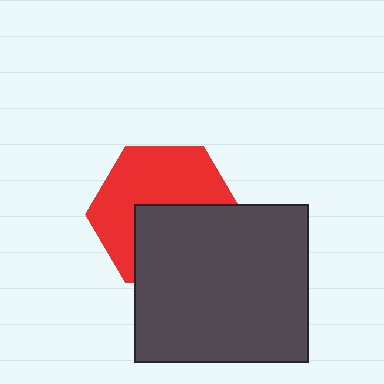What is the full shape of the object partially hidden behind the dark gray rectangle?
The partially hidden object is a red hexagon.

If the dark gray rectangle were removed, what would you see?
You would see the complete red hexagon.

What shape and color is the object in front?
The object in front is a dark gray rectangle.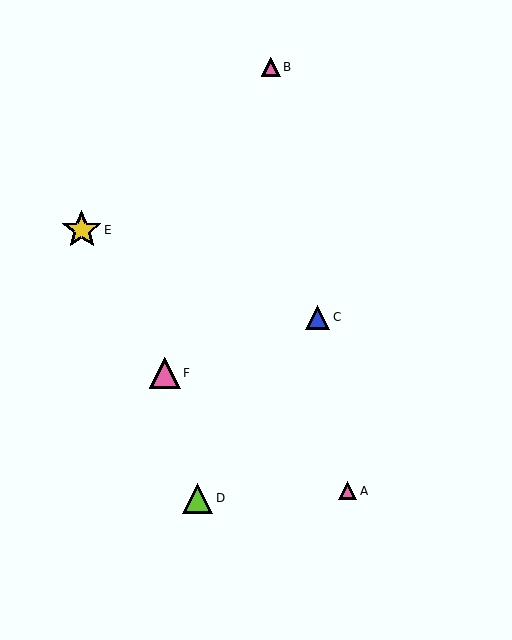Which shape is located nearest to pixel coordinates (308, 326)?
The blue triangle (labeled C) at (318, 317) is nearest to that location.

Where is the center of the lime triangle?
The center of the lime triangle is at (198, 498).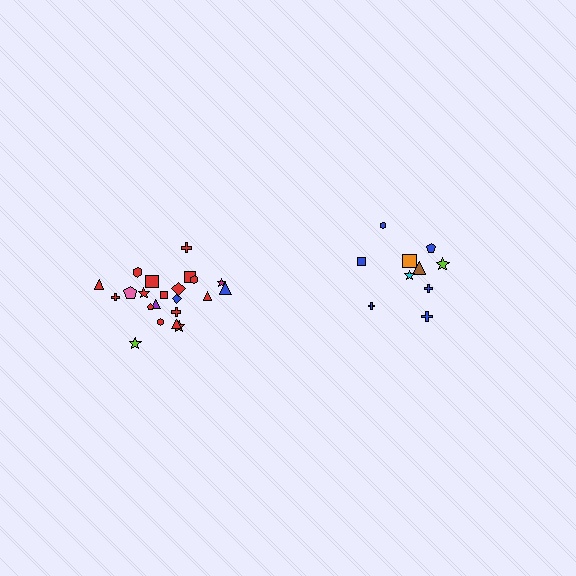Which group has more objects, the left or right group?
The left group.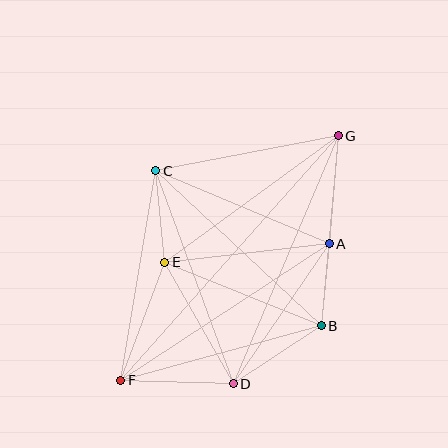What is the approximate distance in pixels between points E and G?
The distance between E and G is approximately 214 pixels.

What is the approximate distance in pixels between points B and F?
The distance between B and F is approximately 208 pixels.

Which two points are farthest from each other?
Points F and G are farthest from each other.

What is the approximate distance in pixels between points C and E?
The distance between C and E is approximately 91 pixels.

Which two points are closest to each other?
Points A and B are closest to each other.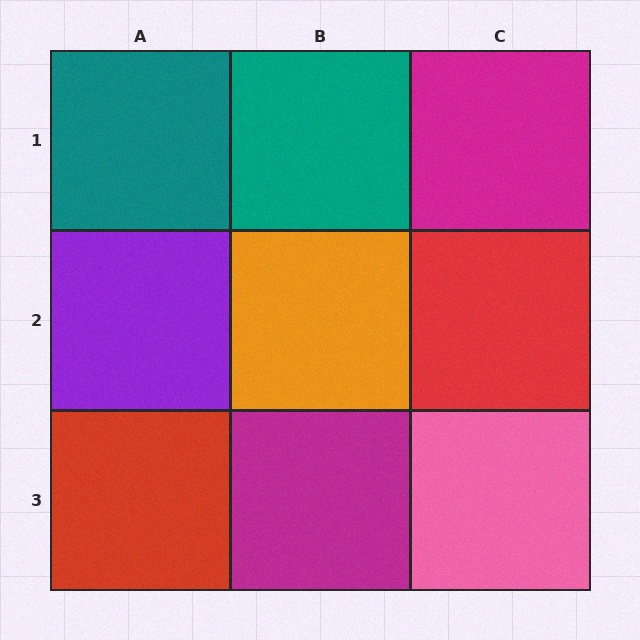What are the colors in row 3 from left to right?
Red, magenta, pink.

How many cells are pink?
1 cell is pink.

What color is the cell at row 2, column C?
Red.